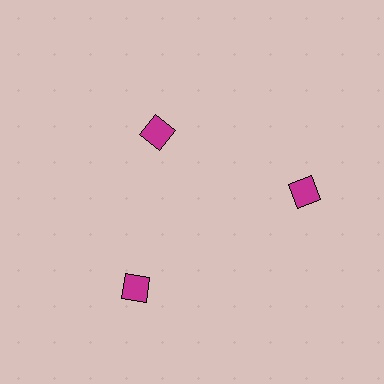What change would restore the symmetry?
The symmetry would be restored by moving it outward, back onto the ring so that all 3 diamonds sit at equal angles and equal distance from the center.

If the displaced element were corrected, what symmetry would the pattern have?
It would have 3-fold rotational symmetry — the pattern would map onto itself every 120 degrees.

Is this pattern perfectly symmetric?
No. The 3 magenta diamonds are arranged in a ring, but one element near the 11 o'clock position is pulled inward toward the center, breaking the 3-fold rotational symmetry.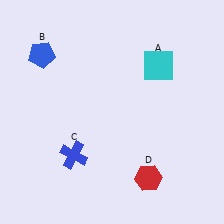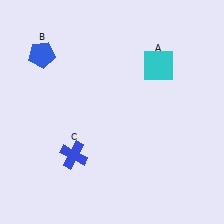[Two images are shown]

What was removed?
The red hexagon (D) was removed in Image 2.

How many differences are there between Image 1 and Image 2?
There is 1 difference between the two images.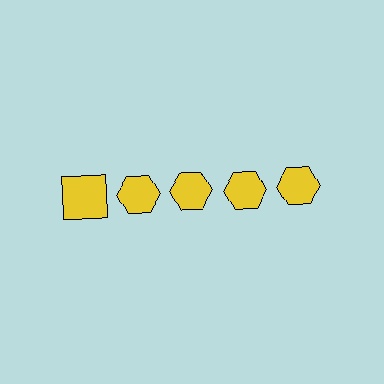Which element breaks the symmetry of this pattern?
The yellow square in the top row, leftmost column breaks the symmetry. All other shapes are yellow hexagons.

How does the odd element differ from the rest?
It has a different shape: square instead of hexagon.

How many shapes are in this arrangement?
There are 5 shapes arranged in a grid pattern.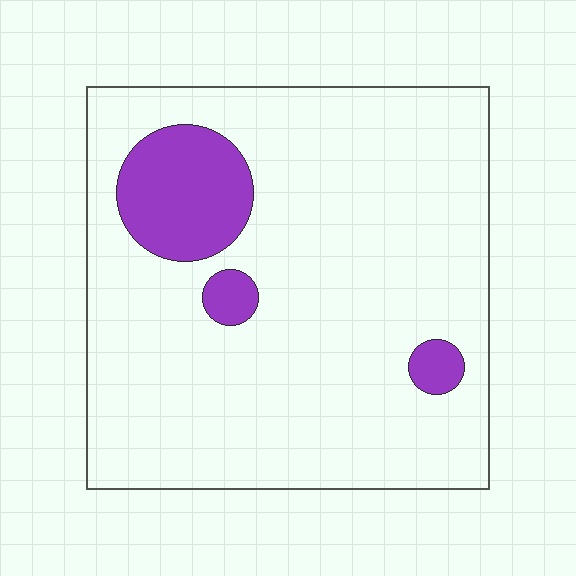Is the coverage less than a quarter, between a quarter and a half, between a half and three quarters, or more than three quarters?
Less than a quarter.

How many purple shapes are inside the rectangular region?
3.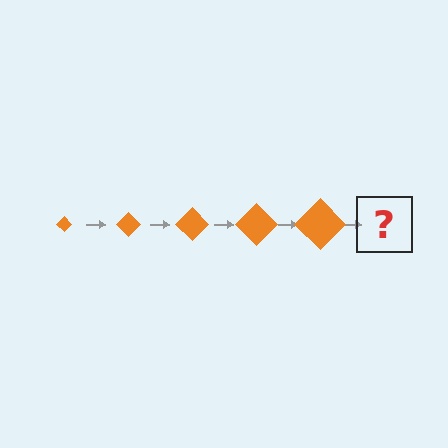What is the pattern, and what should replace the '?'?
The pattern is that the diamond gets progressively larger each step. The '?' should be an orange diamond, larger than the previous one.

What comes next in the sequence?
The next element should be an orange diamond, larger than the previous one.